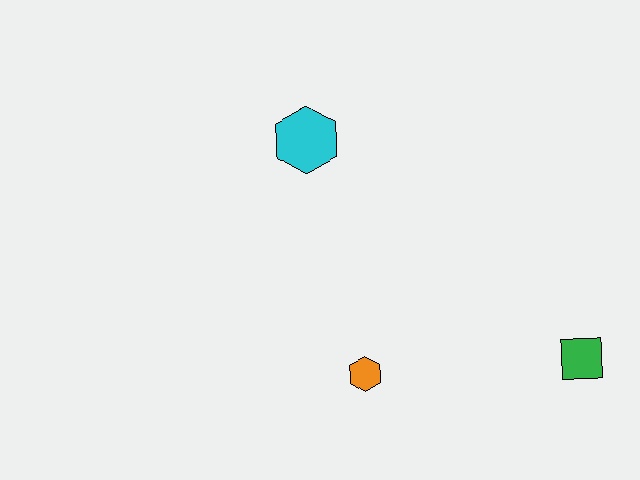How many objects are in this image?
There are 3 objects.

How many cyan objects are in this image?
There is 1 cyan object.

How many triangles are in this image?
There are no triangles.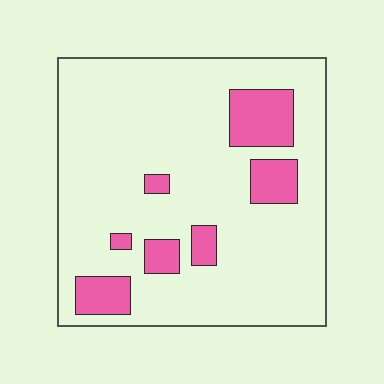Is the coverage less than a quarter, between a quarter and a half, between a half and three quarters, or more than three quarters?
Less than a quarter.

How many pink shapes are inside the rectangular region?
7.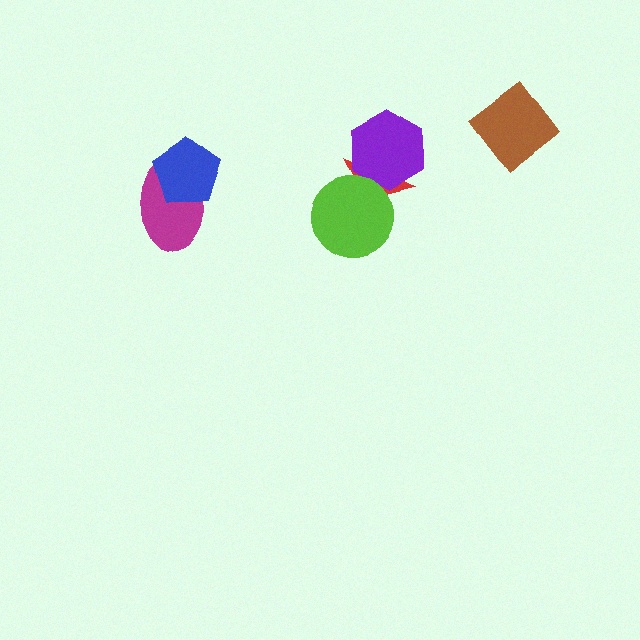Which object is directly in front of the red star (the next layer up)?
The purple hexagon is directly in front of the red star.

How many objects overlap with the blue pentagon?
1 object overlaps with the blue pentagon.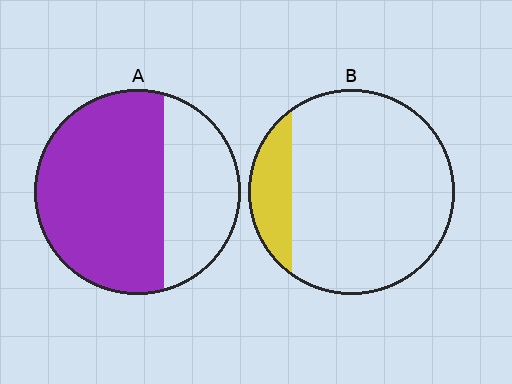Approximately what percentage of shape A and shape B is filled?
A is approximately 65% and B is approximately 15%.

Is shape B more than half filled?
No.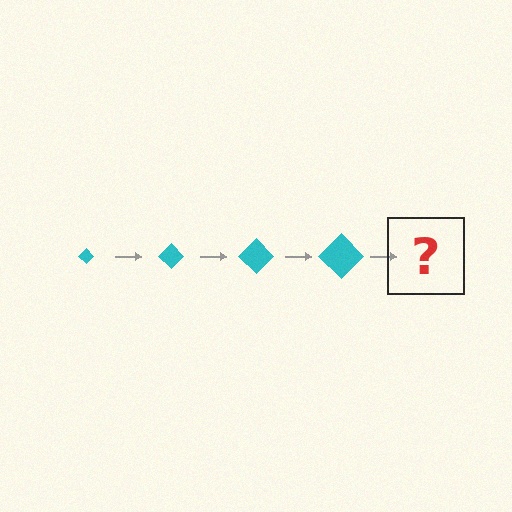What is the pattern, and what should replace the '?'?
The pattern is that the diamond gets progressively larger each step. The '?' should be a cyan diamond, larger than the previous one.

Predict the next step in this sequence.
The next step is a cyan diamond, larger than the previous one.